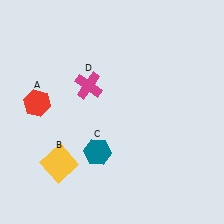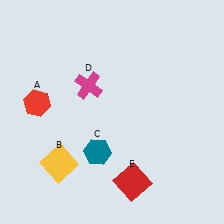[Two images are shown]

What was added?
A red square (E) was added in Image 2.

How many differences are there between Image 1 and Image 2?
There is 1 difference between the two images.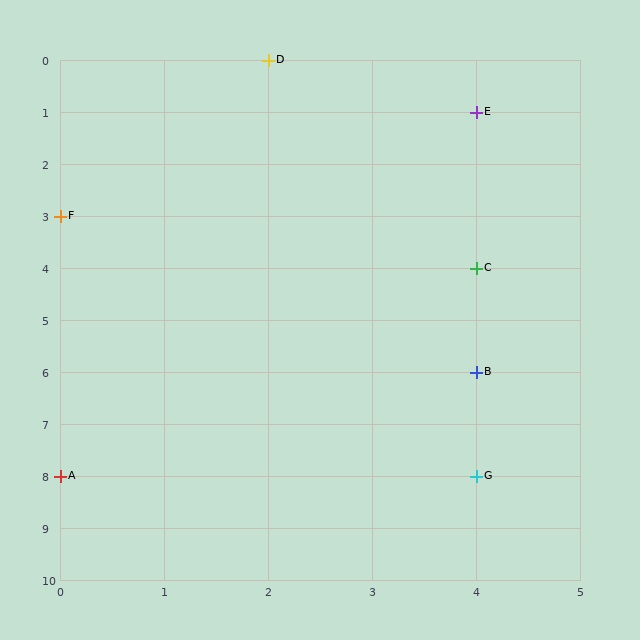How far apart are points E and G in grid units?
Points E and G are 7 rows apart.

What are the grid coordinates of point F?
Point F is at grid coordinates (0, 3).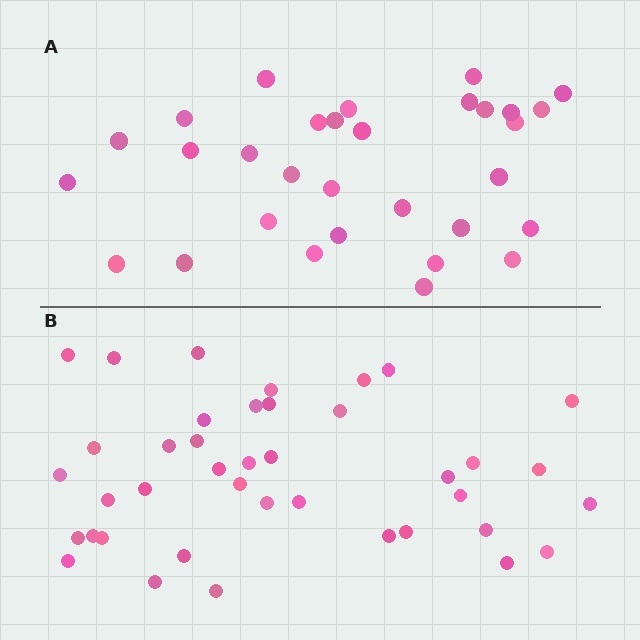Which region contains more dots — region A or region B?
Region B (the bottom region) has more dots.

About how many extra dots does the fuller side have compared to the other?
Region B has roughly 8 or so more dots than region A.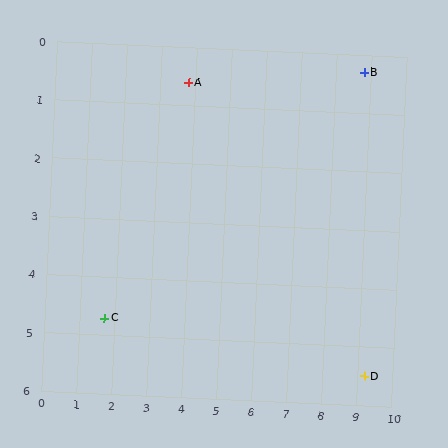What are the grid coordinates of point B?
Point B is at approximately (8.8, 0.3).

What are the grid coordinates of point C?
Point C is at approximately (1.7, 4.7).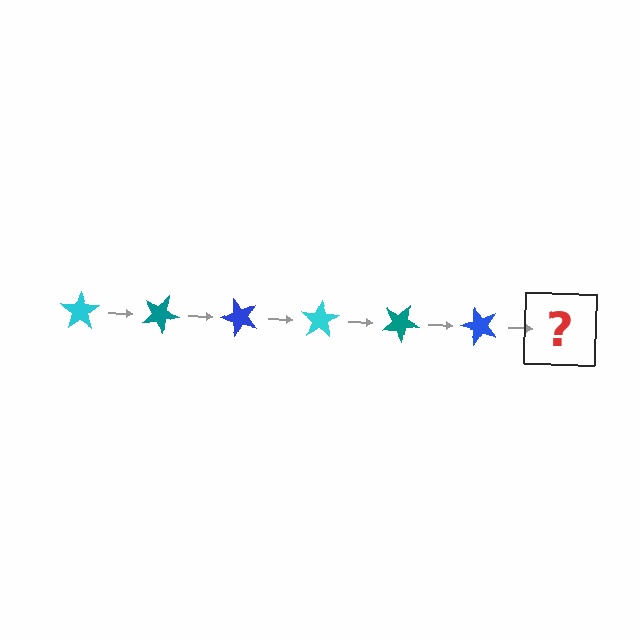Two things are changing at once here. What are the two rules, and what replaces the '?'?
The two rules are that it rotates 25 degrees each step and the color cycles through cyan, teal, and blue. The '?' should be a cyan star, rotated 150 degrees from the start.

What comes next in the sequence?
The next element should be a cyan star, rotated 150 degrees from the start.